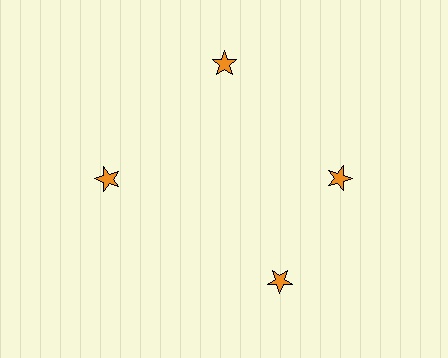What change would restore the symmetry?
The symmetry would be restored by rotating it back into even spacing with its neighbors so that all 4 stars sit at equal angles and equal distance from the center.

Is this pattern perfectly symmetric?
No. The 4 orange stars are arranged in a ring, but one element near the 6 o'clock position is rotated out of alignment along the ring, breaking the 4-fold rotational symmetry.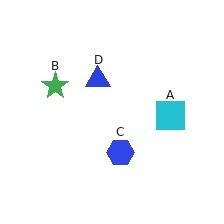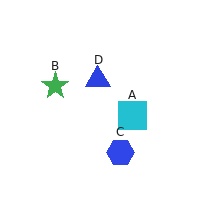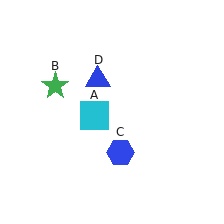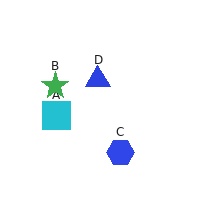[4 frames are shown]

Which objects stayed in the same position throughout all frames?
Green star (object B) and blue hexagon (object C) and blue triangle (object D) remained stationary.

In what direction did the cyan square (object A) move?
The cyan square (object A) moved left.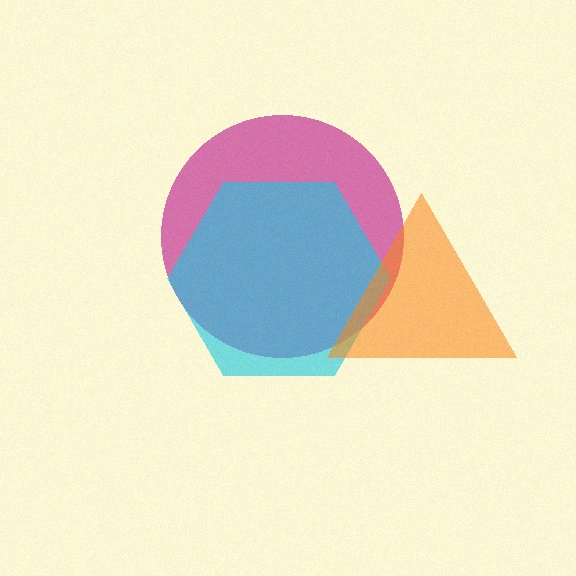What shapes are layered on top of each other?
The layered shapes are: a magenta circle, a cyan hexagon, an orange triangle.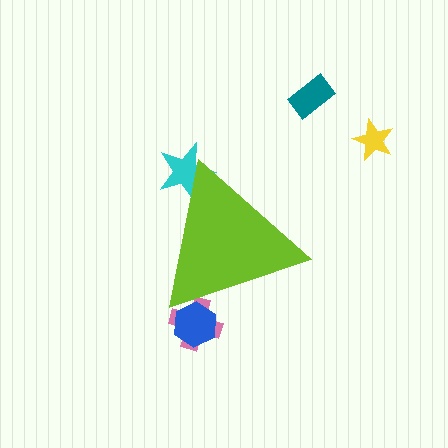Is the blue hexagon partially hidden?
Yes, the blue hexagon is partially hidden behind the lime triangle.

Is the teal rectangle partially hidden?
No, the teal rectangle is fully visible.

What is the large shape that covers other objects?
A lime triangle.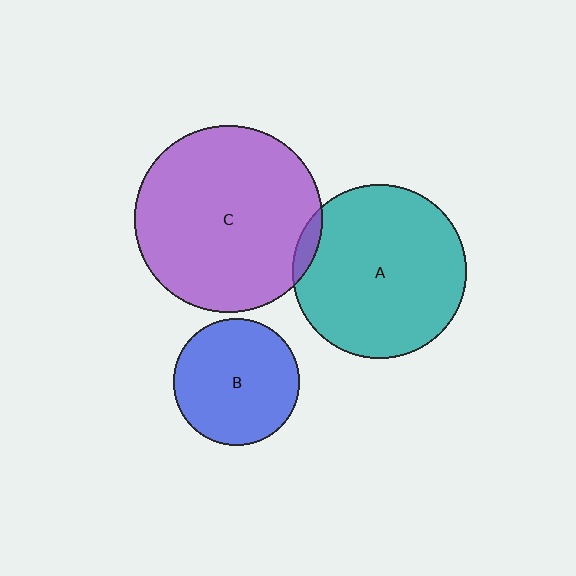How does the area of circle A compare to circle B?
Approximately 1.9 times.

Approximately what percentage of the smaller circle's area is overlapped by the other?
Approximately 5%.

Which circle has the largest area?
Circle C (purple).